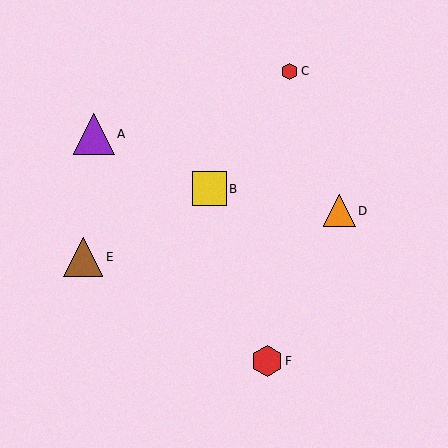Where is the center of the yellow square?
The center of the yellow square is at (210, 189).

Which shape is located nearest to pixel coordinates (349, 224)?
The orange triangle (labeled D) at (339, 211) is nearest to that location.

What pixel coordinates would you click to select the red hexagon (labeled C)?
Click at (289, 71) to select the red hexagon C.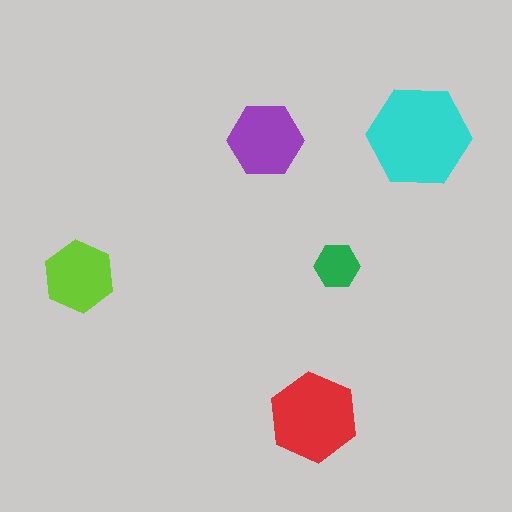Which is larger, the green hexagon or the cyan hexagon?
The cyan one.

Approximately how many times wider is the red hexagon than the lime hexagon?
About 1.5 times wider.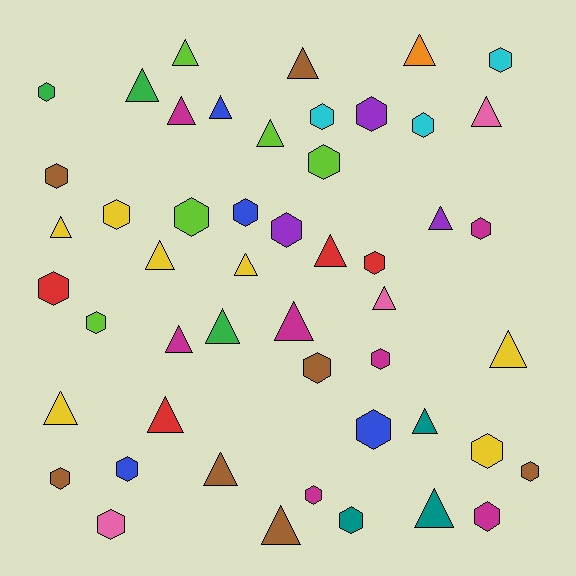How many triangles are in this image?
There are 24 triangles.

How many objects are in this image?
There are 50 objects.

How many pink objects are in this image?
There are 3 pink objects.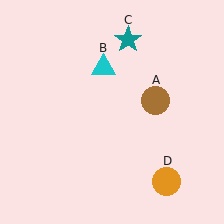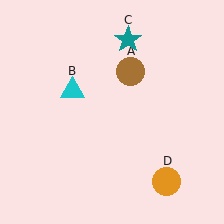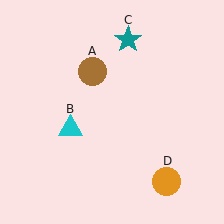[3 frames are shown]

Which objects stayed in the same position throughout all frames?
Teal star (object C) and orange circle (object D) remained stationary.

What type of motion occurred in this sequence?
The brown circle (object A), cyan triangle (object B) rotated counterclockwise around the center of the scene.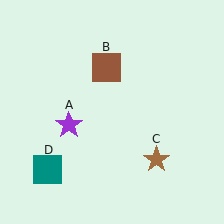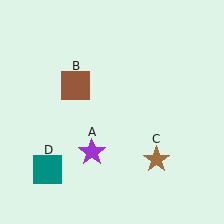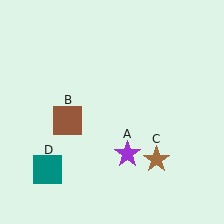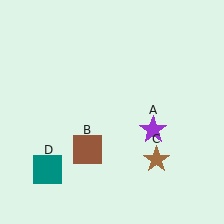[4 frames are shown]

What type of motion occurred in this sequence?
The purple star (object A), brown square (object B) rotated counterclockwise around the center of the scene.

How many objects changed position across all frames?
2 objects changed position: purple star (object A), brown square (object B).